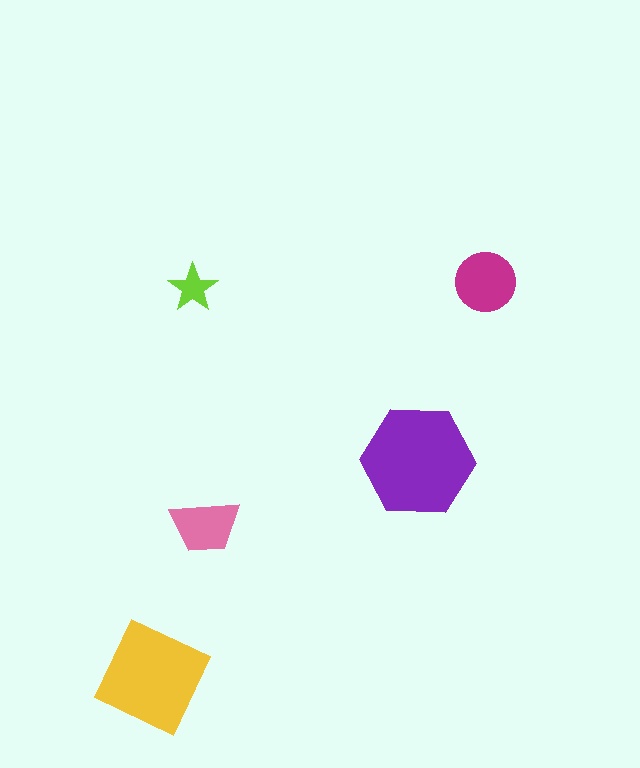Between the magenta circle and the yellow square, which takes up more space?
The yellow square.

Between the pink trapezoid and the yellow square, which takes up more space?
The yellow square.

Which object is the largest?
The purple hexagon.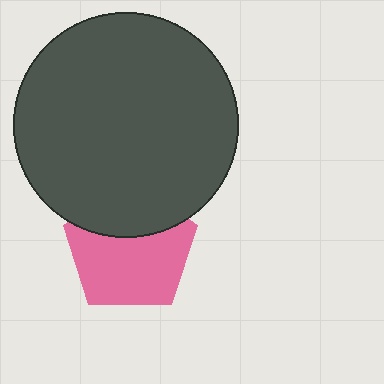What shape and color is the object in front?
The object in front is a dark gray circle.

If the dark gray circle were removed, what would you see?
You would see the complete pink pentagon.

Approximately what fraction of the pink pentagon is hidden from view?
Roughly 34% of the pink pentagon is hidden behind the dark gray circle.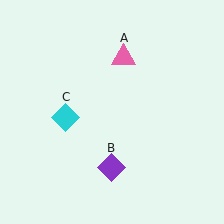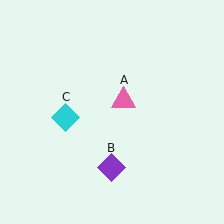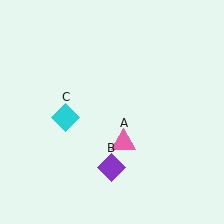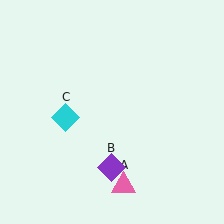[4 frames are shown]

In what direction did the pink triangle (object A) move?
The pink triangle (object A) moved down.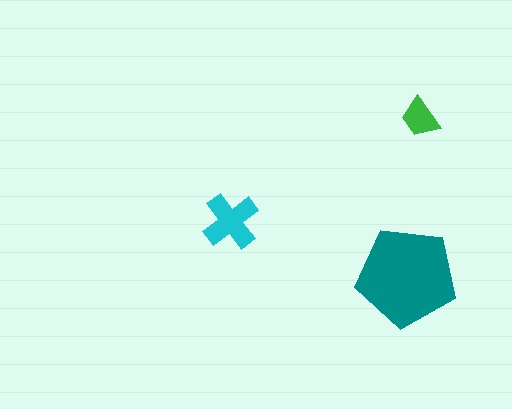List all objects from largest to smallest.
The teal pentagon, the cyan cross, the green trapezoid.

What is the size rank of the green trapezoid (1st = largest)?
3rd.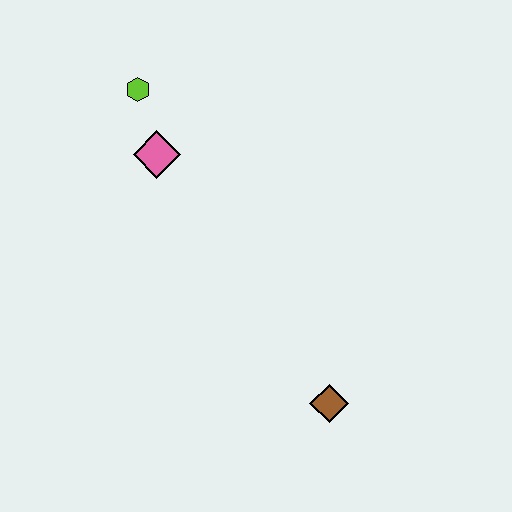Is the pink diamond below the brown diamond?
No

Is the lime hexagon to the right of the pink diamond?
No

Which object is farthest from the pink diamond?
The brown diamond is farthest from the pink diamond.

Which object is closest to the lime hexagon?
The pink diamond is closest to the lime hexagon.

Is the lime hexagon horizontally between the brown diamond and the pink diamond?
No